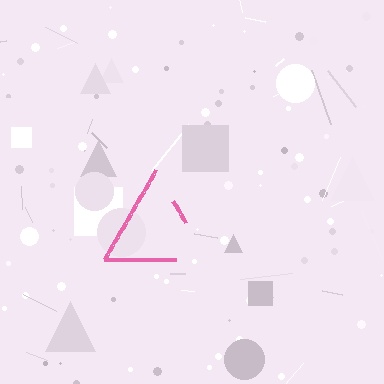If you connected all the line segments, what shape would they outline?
They would outline a triangle.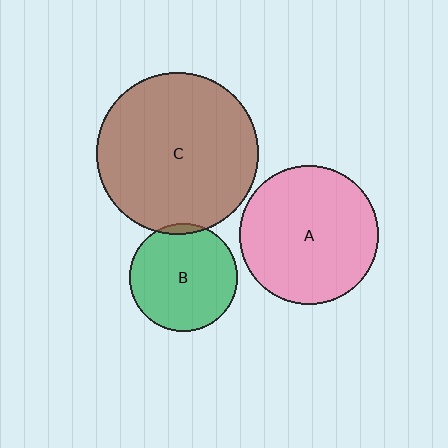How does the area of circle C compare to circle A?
Approximately 1.4 times.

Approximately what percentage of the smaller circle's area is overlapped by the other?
Approximately 5%.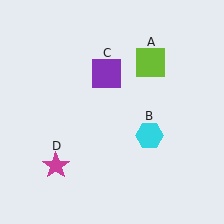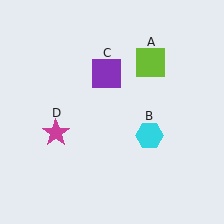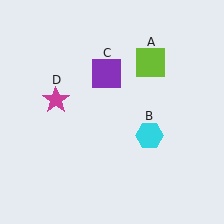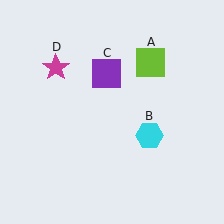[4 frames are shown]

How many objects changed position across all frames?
1 object changed position: magenta star (object D).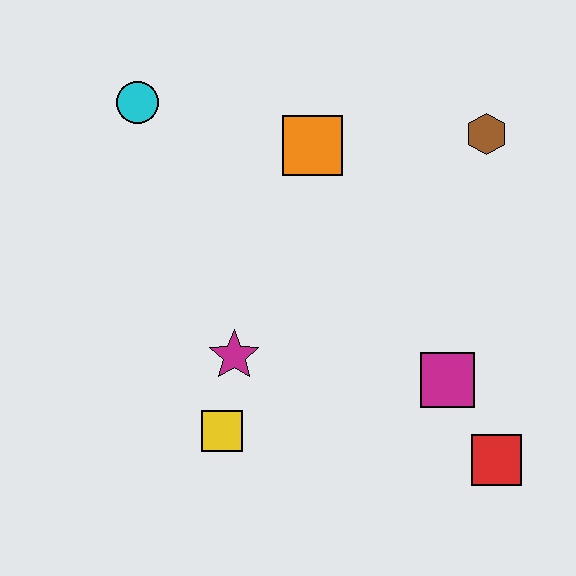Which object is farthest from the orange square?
The red square is farthest from the orange square.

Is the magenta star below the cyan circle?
Yes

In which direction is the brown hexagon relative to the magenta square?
The brown hexagon is above the magenta square.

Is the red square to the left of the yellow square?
No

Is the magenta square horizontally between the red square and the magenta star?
Yes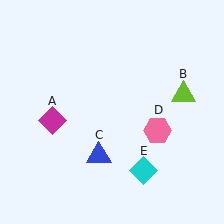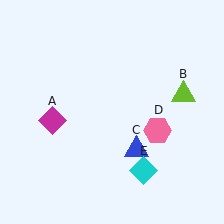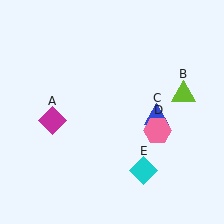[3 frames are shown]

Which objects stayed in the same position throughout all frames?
Magenta diamond (object A) and lime triangle (object B) and pink hexagon (object D) and cyan diamond (object E) remained stationary.